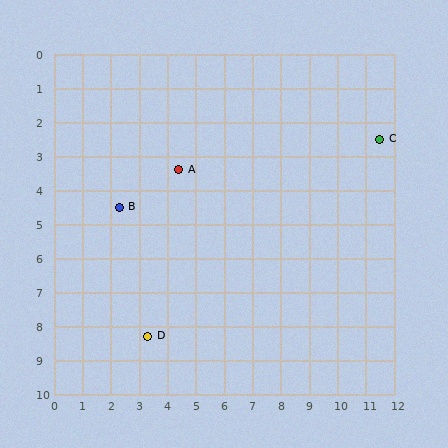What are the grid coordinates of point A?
Point A is at approximately (4.4, 3.4).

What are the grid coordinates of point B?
Point B is at approximately (2.3, 4.5).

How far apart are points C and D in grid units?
Points C and D are about 10.0 grid units apart.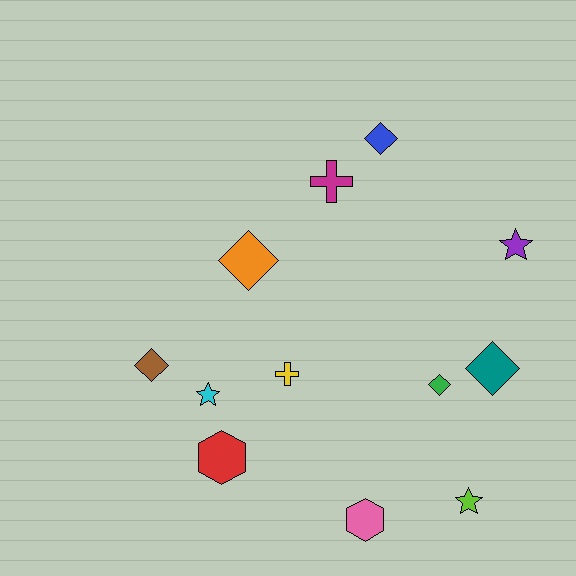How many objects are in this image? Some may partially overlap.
There are 12 objects.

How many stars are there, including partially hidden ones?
There are 3 stars.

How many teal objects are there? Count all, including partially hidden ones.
There is 1 teal object.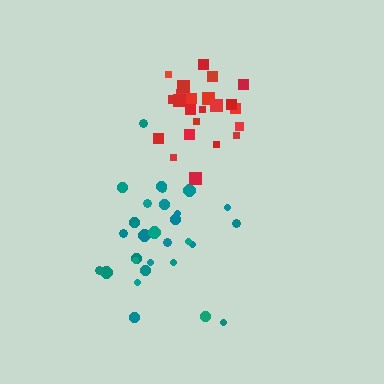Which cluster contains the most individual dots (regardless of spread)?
Teal (29).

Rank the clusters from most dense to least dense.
red, teal.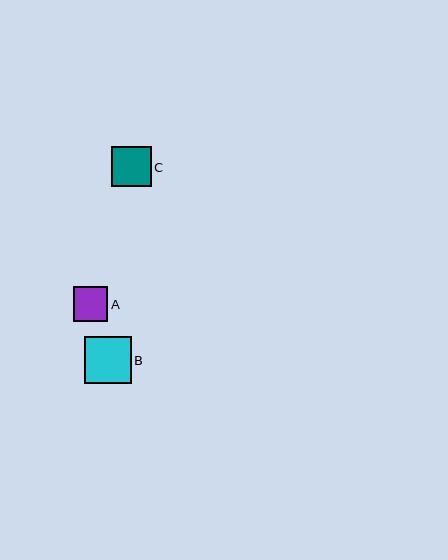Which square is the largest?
Square B is the largest with a size of approximately 47 pixels.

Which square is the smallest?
Square A is the smallest with a size of approximately 34 pixels.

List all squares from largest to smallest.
From largest to smallest: B, C, A.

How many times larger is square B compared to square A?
Square B is approximately 1.4 times the size of square A.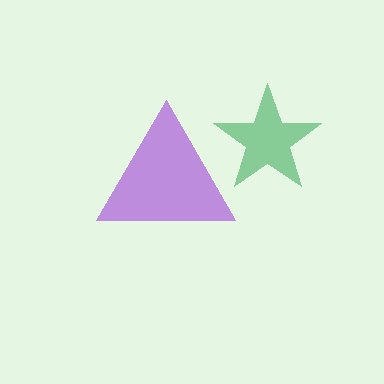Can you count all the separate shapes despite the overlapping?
Yes, there are 2 separate shapes.